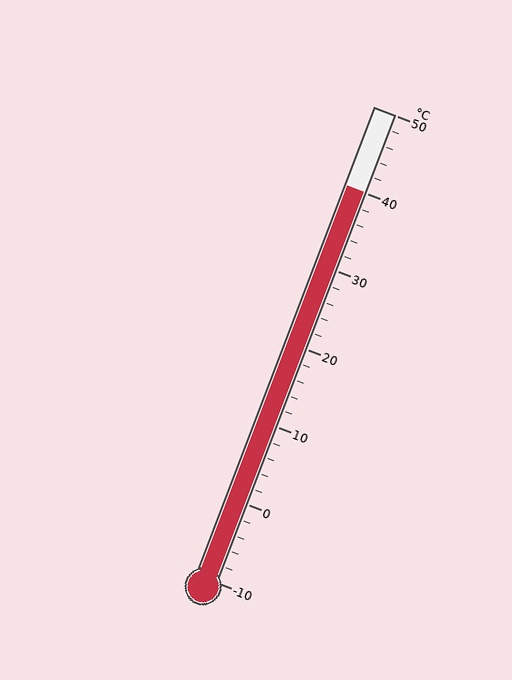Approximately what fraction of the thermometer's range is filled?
The thermometer is filled to approximately 85% of its range.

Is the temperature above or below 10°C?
The temperature is above 10°C.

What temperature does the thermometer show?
The thermometer shows approximately 40°C.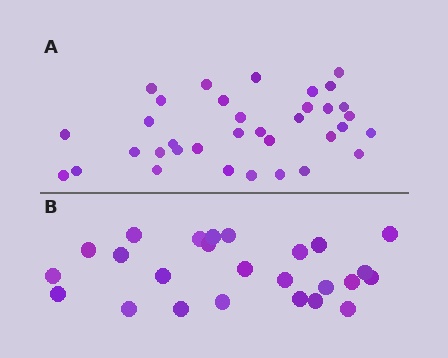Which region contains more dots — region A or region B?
Region A (the top region) has more dots.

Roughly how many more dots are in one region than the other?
Region A has roughly 10 or so more dots than region B.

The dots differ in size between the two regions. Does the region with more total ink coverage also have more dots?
No. Region B has more total ink coverage because its dots are larger, but region A actually contains more individual dots. Total area can be misleading — the number of items is what matters here.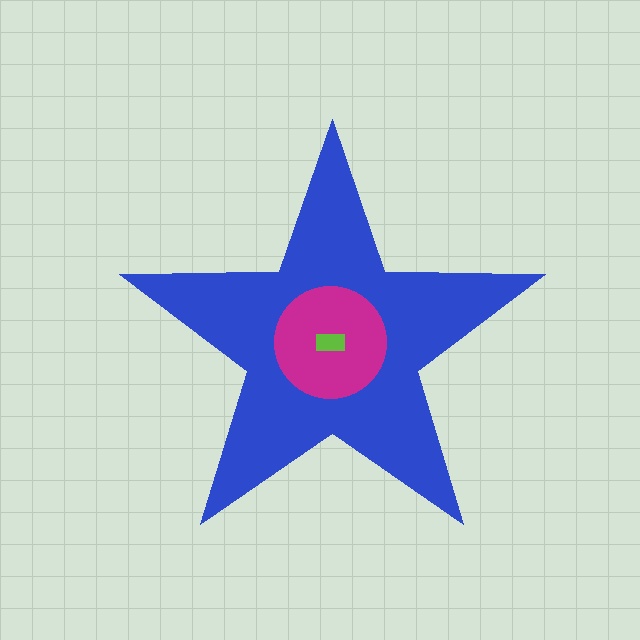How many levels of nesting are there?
3.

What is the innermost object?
The lime rectangle.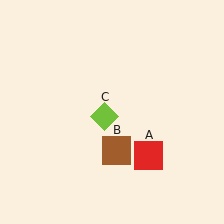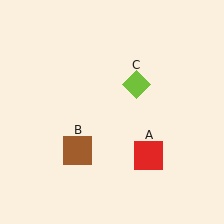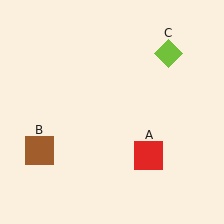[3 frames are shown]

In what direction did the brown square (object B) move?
The brown square (object B) moved left.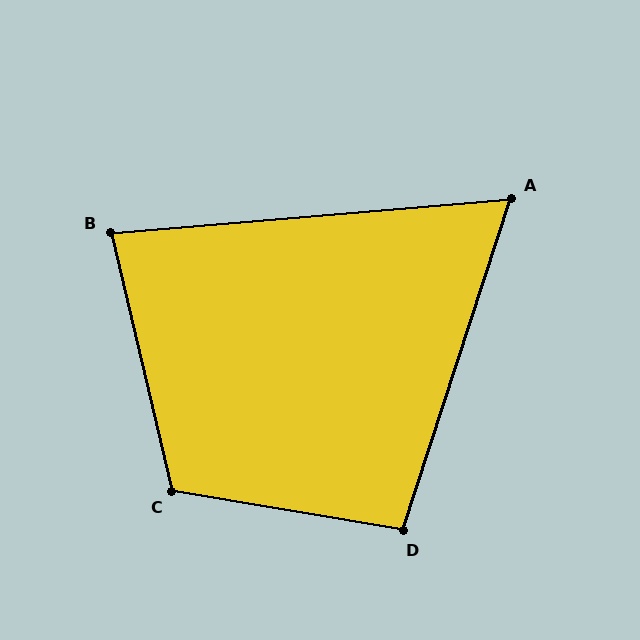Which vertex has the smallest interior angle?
A, at approximately 67 degrees.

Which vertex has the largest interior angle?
C, at approximately 113 degrees.